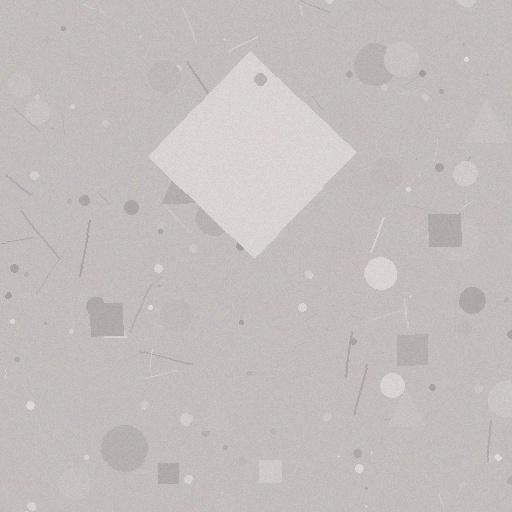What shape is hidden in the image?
A diamond is hidden in the image.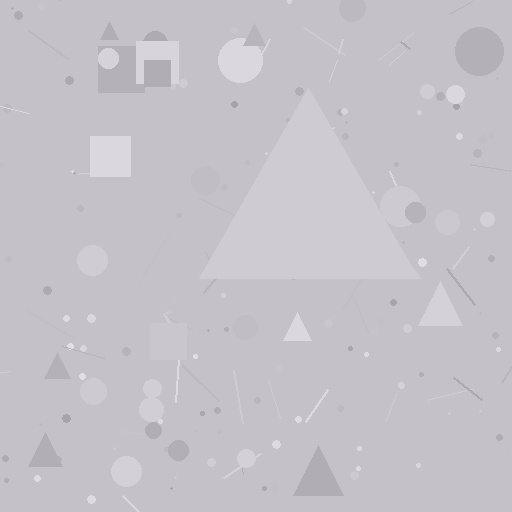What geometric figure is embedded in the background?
A triangle is embedded in the background.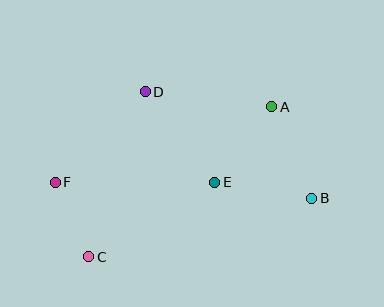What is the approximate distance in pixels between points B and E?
The distance between B and E is approximately 98 pixels.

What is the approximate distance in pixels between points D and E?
The distance between D and E is approximately 114 pixels.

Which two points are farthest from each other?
Points B and F are farthest from each other.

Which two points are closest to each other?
Points C and F are closest to each other.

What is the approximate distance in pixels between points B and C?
The distance between B and C is approximately 231 pixels.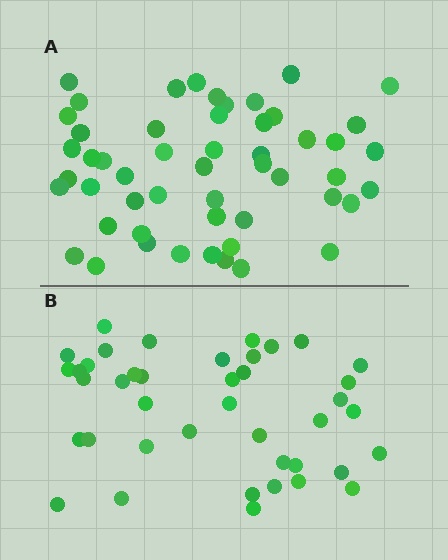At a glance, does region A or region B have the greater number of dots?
Region A (the top region) has more dots.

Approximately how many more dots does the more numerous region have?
Region A has roughly 12 or so more dots than region B.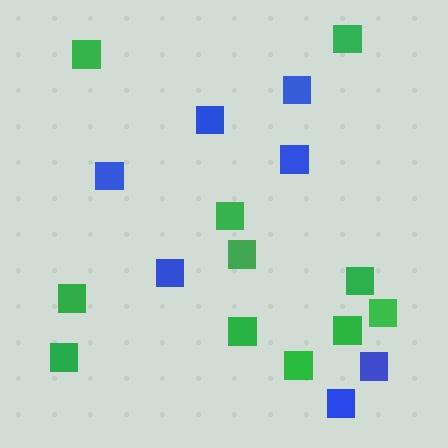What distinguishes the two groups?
There are 2 groups: one group of green squares (11) and one group of blue squares (7).